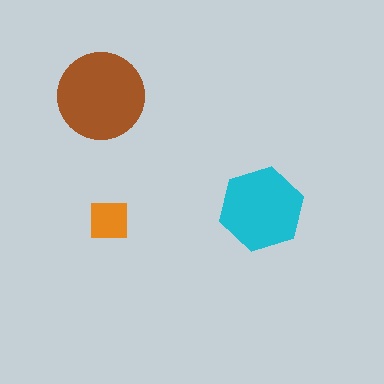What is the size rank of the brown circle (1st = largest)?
1st.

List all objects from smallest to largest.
The orange square, the cyan hexagon, the brown circle.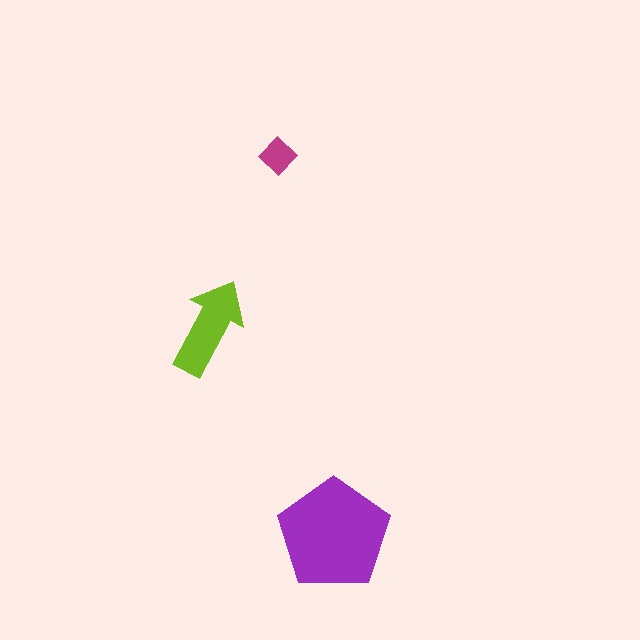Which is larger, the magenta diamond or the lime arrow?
The lime arrow.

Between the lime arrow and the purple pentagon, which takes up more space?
The purple pentagon.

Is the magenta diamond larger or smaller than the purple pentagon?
Smaller.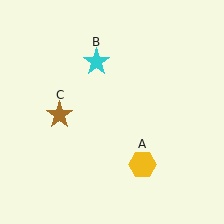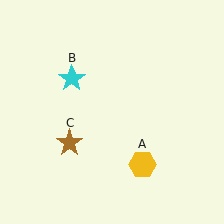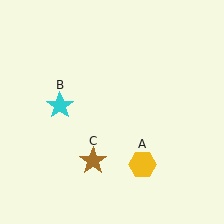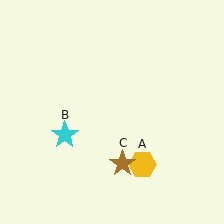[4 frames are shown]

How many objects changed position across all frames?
2 objects changed position: cyan star (object B), brown star (object C).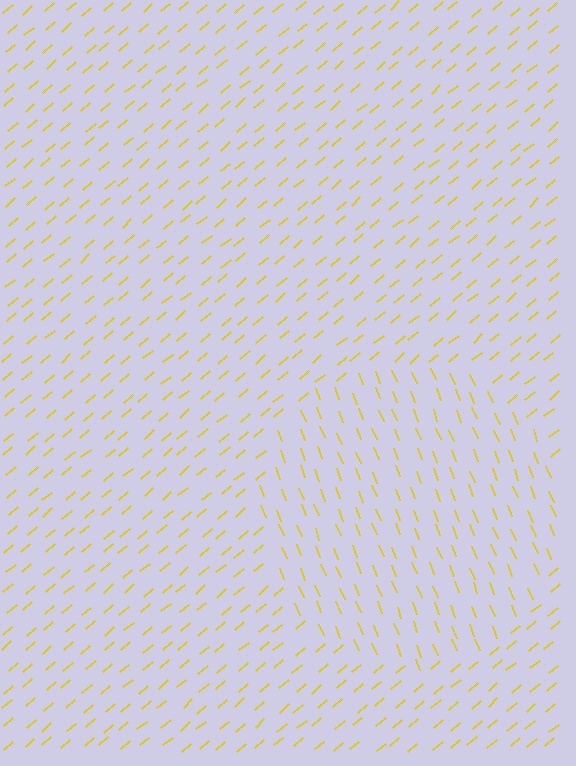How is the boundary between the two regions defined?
The boundary is defined purely by a change in line orientation (approximately 70 degrees difference). All lines are the same color and thickness.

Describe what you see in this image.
The image is filled with small yellow line segments. A circle region in the image has lines oriented differently from the surrounding lines, creating a visible texture boundary.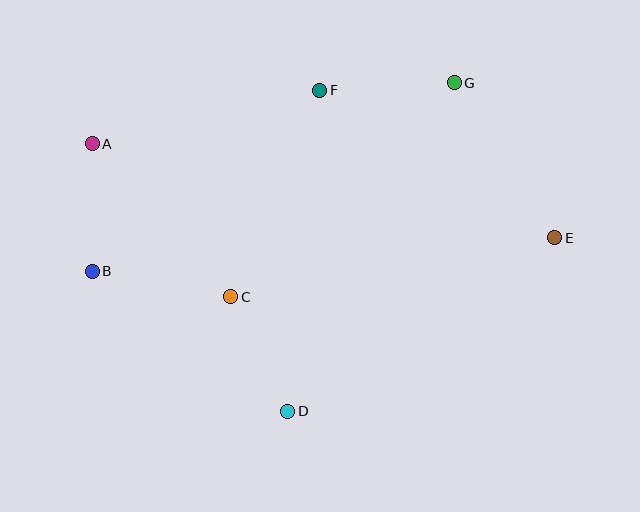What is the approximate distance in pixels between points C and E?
The distance between C and E is approximately 329 pixels.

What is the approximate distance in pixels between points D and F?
The distance between D and F is approximately 322 pixels.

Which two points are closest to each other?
Points A and B are closest to each other.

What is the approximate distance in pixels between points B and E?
The distance between B and E is approximately 464 pixels.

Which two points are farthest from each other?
Points A and E are farthest from each other.